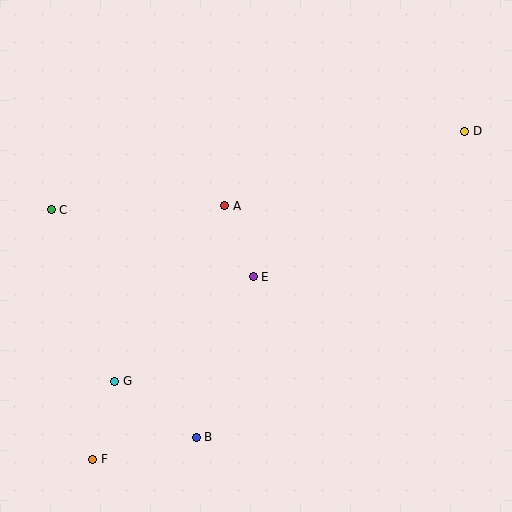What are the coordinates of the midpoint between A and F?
The midpoint between A and F is at (159, 332).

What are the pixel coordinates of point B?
Point B is at (196, 437).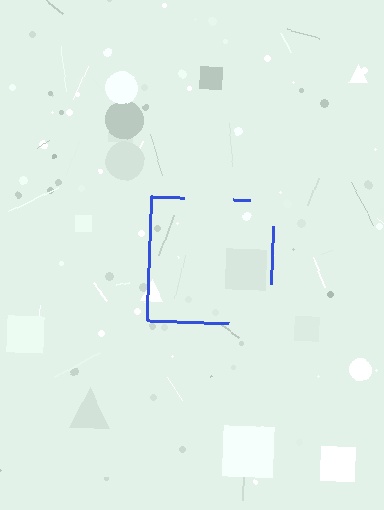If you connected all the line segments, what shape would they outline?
They would outline a square.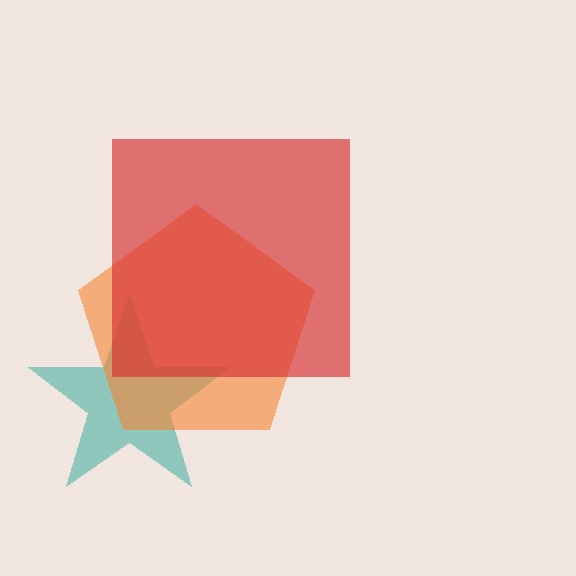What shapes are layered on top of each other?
The layered shapes are: a teal star, an orange pentagon, a red square.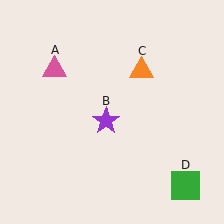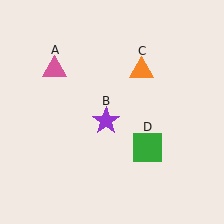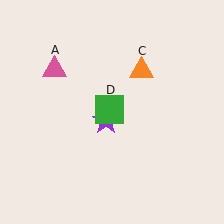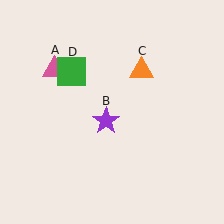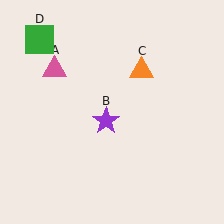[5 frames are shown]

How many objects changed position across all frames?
1 object changed position: green square (object D).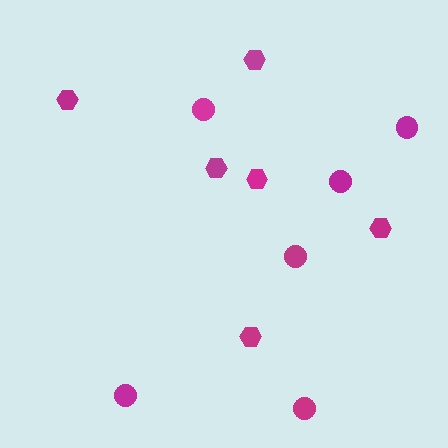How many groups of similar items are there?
There are 2 groups: one group of hexagons (6) and one group of circles (6).